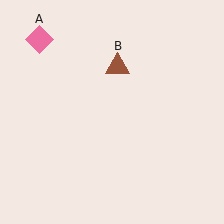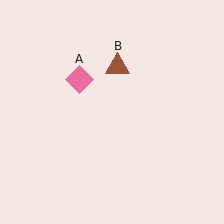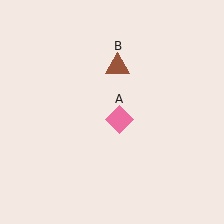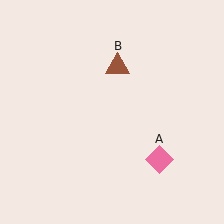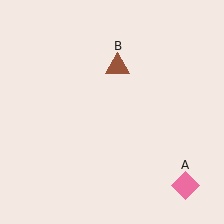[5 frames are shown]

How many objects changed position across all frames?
1 object changed position: pink diamond (object A).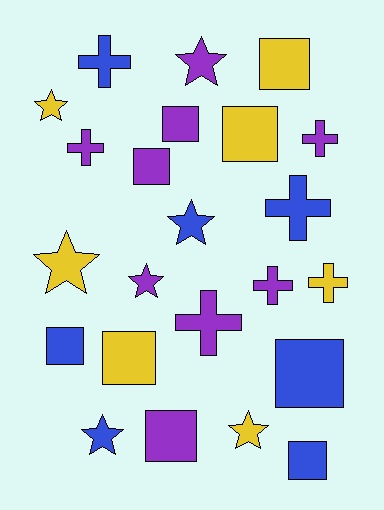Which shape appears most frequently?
Square, with 9 objects.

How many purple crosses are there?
There are 4 purple crosses.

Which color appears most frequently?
Purple, with 9 objects.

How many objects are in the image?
There are 23 objects.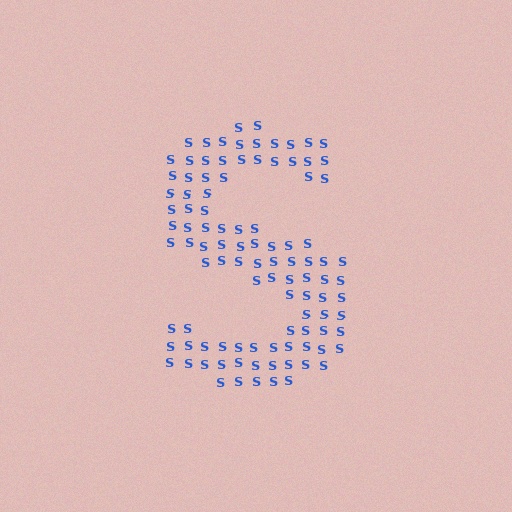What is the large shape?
The large shape is the letter S.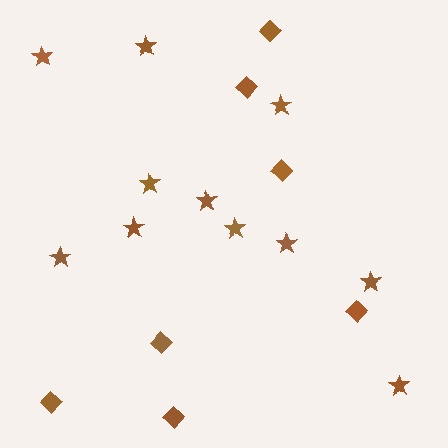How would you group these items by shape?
There are 2 groups: one group of diamonds (7) and one group of stars (11).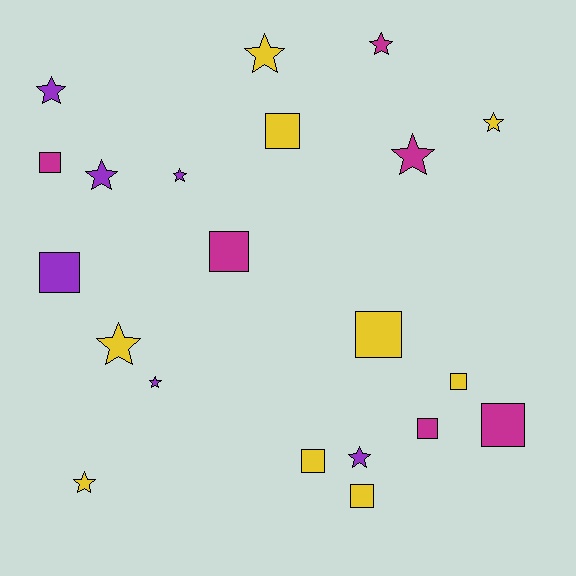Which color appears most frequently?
Yellow, with 9 objects.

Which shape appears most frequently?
Star, with 11 objects.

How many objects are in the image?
There are 21 objects.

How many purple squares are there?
There is 1 purple square.